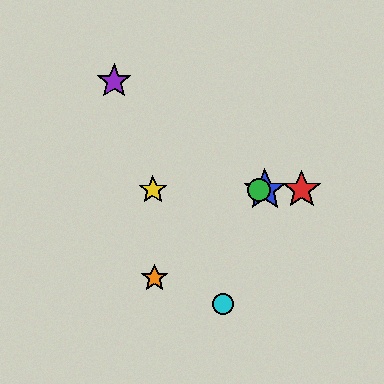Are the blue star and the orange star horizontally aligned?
No, the blue star is at y≈190 and the orange star is at y≈278.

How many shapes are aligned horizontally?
4 shapes (the red star, the blue star, the green circle, the yellow star) are aligned horizontally.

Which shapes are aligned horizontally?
The red star, the blue star, the green circle, the yellow star are aligned horizontally.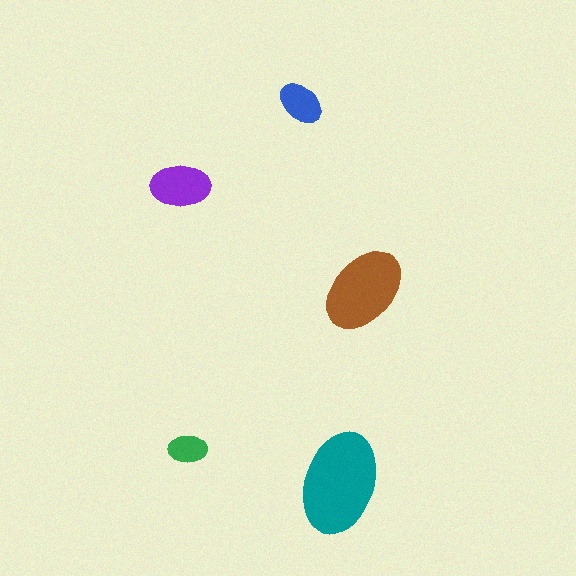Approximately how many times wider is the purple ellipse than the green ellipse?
About 1.5 times wider.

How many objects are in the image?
There are 5 objects in the image.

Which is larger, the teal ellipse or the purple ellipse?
The teal one.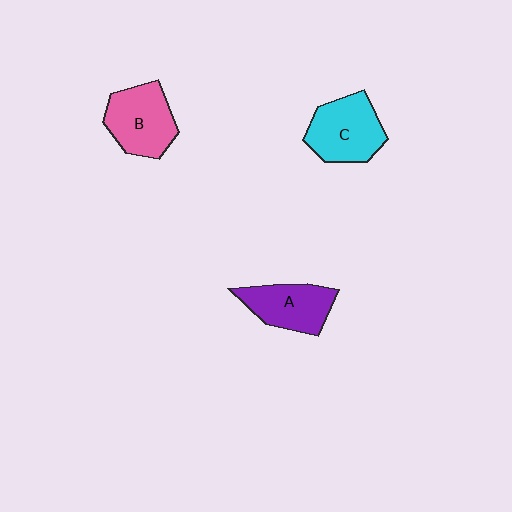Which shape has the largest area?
Shape C (cyan).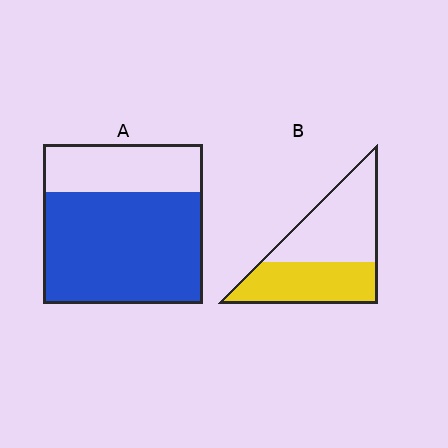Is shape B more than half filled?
No.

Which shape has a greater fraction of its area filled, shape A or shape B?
Shape A.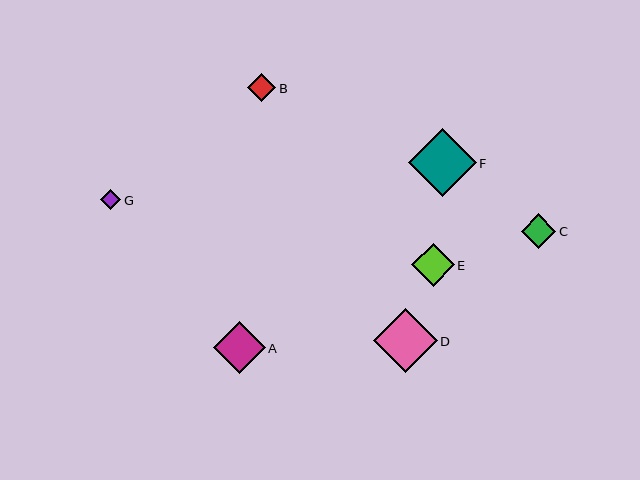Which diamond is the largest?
Diamond F is the largest with a size of approximately 68 pixels.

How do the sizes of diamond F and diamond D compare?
Diamond F and diamond D are approximately the same size.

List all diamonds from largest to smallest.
From largest to smallest: F, D, A, E, C, B, G.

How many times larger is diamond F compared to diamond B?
Diamond F is approximately 2.4 times the size of diamond B.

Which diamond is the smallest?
Diamond G is the smallest with a size of approximately 20 pixels.